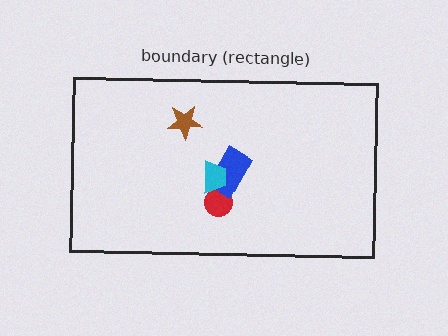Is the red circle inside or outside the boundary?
Inside.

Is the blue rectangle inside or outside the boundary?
Inside.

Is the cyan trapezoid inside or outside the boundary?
Inside.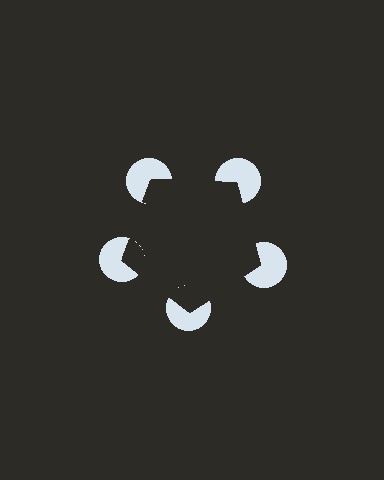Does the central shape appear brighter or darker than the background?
It typically appears slightly darker than the background, even though no actual brightness change is drawn.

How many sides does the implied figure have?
5 sides.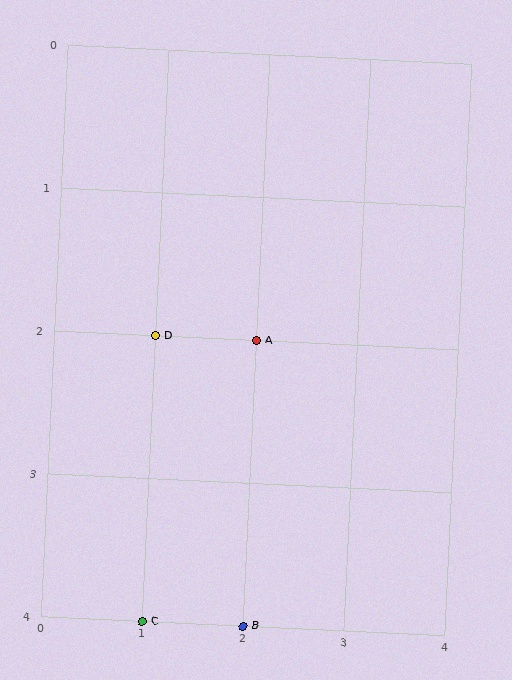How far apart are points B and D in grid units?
Points B and D are 1 column and 2 rows apart (about 2.2 grid units diagonally).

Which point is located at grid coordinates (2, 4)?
Point B is at (2, 4).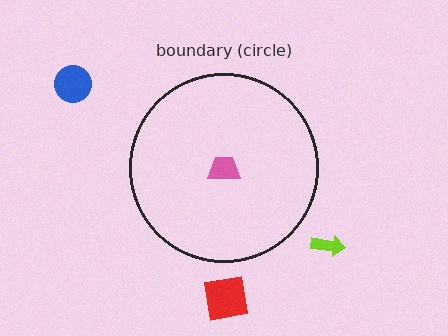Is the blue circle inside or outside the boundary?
Outside.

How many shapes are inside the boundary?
1 inside, 3 outside.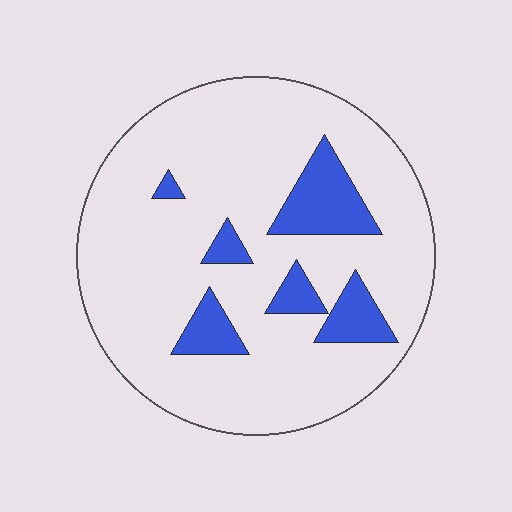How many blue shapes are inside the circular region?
6.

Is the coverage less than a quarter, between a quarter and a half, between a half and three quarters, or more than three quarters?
Less than a quarter.